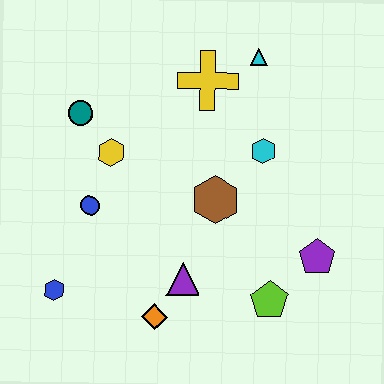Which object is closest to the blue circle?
The yellow hexagon is closest to the blue circle.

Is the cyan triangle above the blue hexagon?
Yes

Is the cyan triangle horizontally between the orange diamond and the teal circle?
No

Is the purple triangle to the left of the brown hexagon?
Yes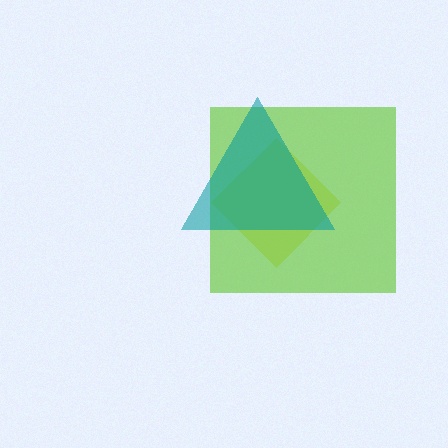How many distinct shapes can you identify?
There are 3 distinct shapes: a yellow diamond, a lime square, a teal triangle.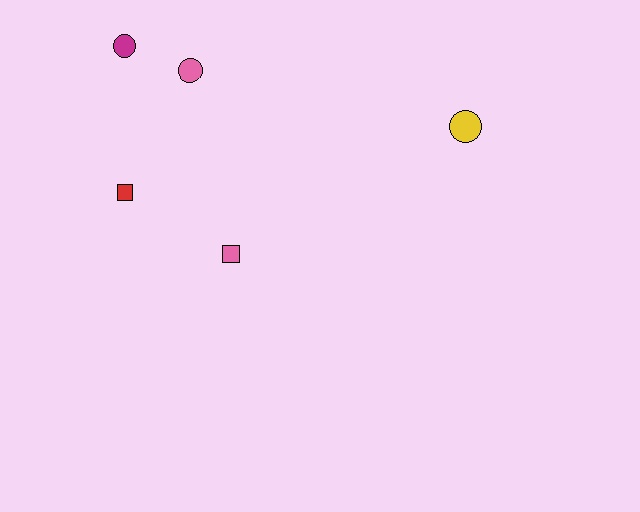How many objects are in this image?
There are 5 objects.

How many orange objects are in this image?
There are no orange objects.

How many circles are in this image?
There are 3 circles.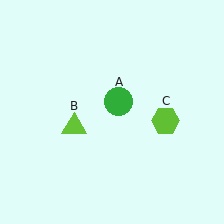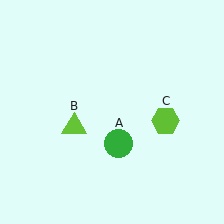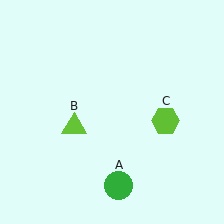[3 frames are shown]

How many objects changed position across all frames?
1 object changed position: green circle (object A).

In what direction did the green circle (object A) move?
The green circle (object A) moved down.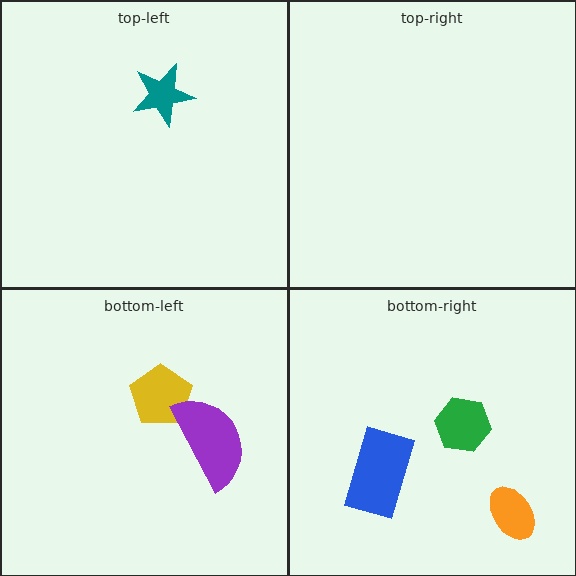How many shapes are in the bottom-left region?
2.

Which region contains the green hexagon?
The bottom-right region.